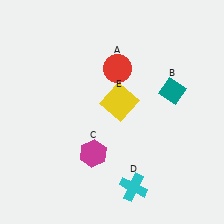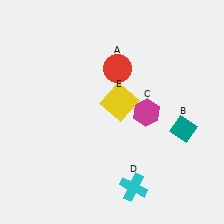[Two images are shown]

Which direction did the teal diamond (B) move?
The teal diamond (B) moved down.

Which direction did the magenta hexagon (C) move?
The magenta hexagon (C) moved right.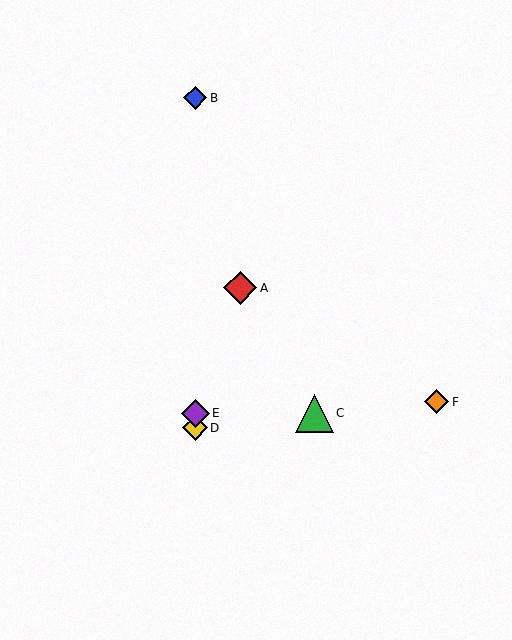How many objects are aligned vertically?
3 objects (B, D, E) are aligned vertically.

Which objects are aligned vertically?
Objects B, D, E are aligned vertically.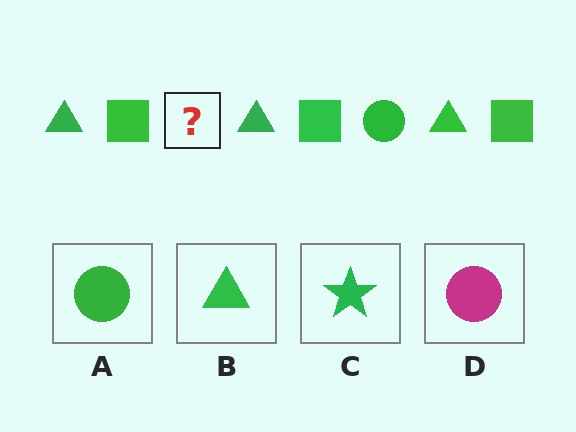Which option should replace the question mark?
Option A.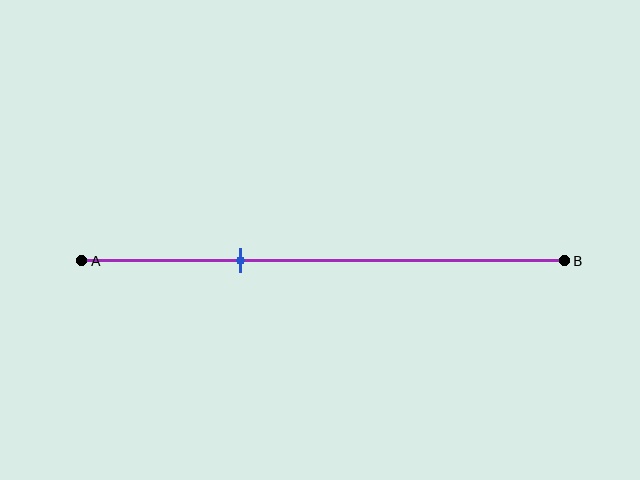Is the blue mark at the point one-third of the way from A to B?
Yes, the mark is approximately at the one-third point.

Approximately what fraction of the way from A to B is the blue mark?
The blue mark is approximately 35% of the way from A to B.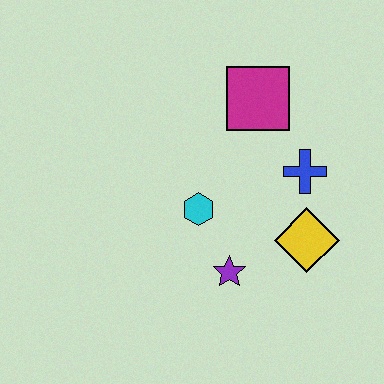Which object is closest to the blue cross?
The yellow diamond is closest to the blue cross.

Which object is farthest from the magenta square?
The purple star is farthest from the magenta square.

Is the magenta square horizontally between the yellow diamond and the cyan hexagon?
Yes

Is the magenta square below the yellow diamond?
No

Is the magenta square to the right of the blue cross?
No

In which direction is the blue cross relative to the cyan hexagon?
The blue cross is to the right of the cyan hexagon.